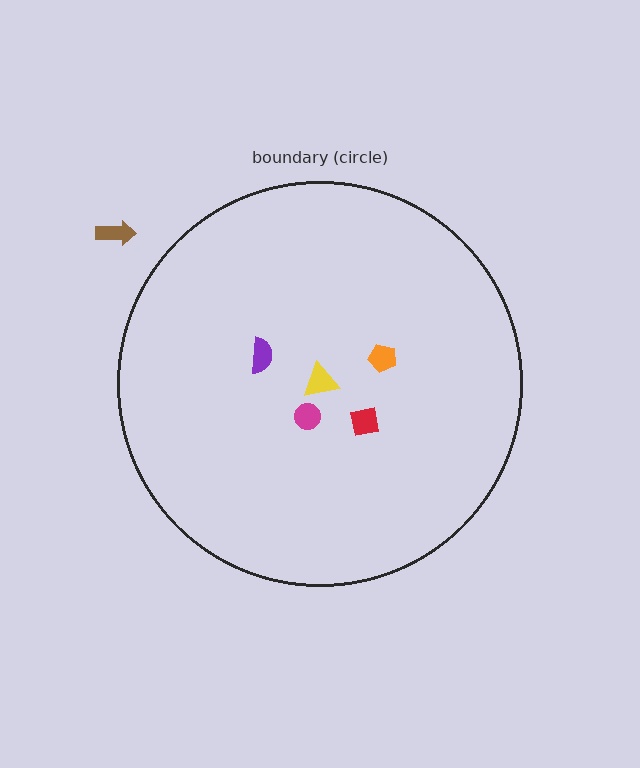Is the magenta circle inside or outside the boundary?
Inside.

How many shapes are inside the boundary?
5 inside, 1 outside.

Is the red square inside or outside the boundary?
Inside.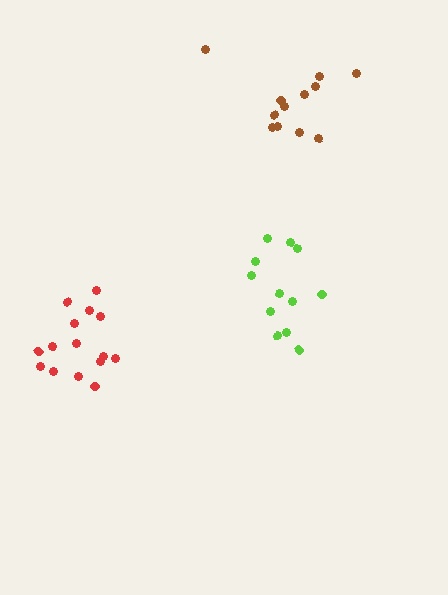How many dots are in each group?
Group 1: 15 dots, Group 2: 12 dots, Group 3: 12 dots (39 total).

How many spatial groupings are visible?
There are 3 spatial groupings.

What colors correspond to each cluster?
The clusters are colored: red, brown, lime.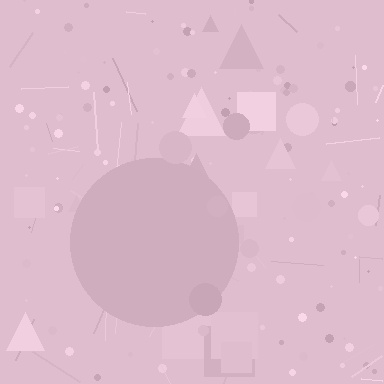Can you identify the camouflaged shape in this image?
The camouflaged shape is a circle.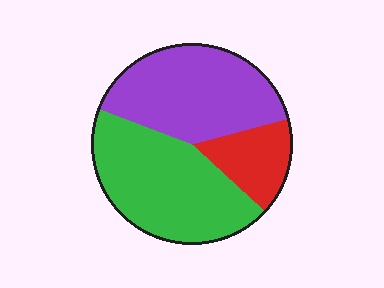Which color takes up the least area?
Red, at roughly 15%.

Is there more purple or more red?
Purple.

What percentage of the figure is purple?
Purple takes up about two fifths (2/5) of the figure.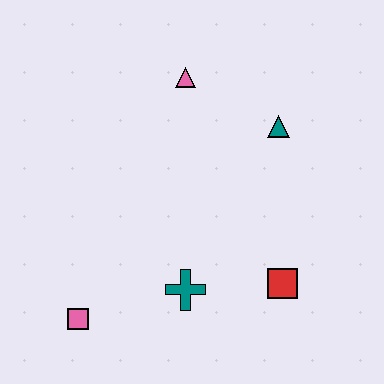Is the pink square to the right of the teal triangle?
No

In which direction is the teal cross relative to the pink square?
The teal cross is to the right of the pink square.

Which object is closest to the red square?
The teal cross is closest to the red square.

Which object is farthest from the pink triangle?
The pink square is farthest from the pink triangle.